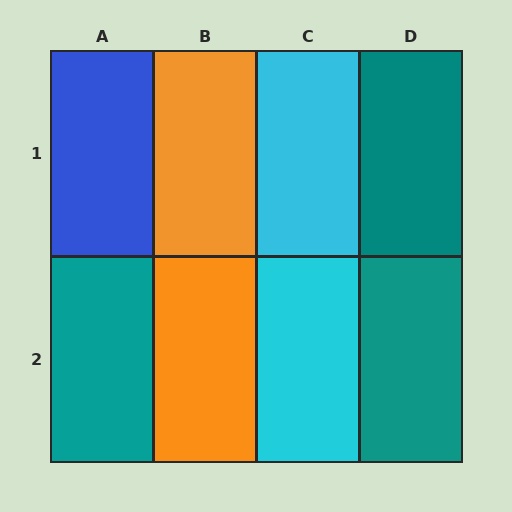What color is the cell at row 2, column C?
Cyan.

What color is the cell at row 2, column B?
Orange.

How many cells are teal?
3 cells are teal.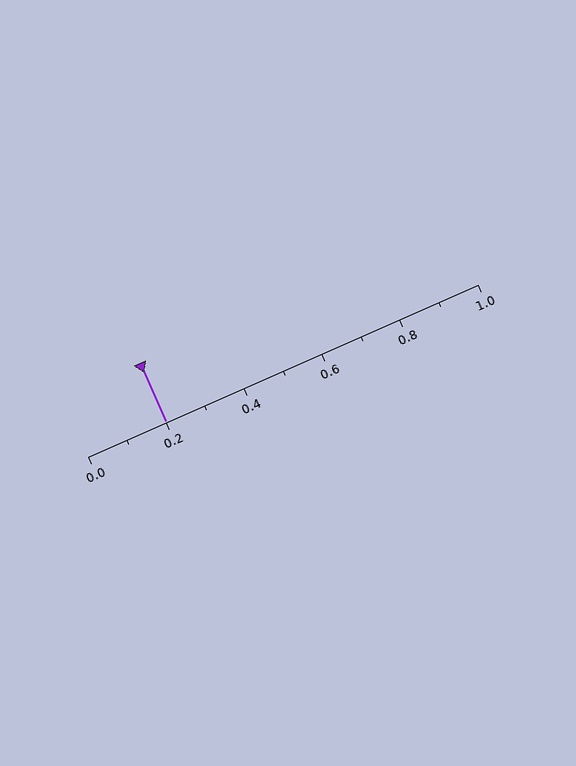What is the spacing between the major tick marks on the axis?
The major ticks are spaced 0.2 apart.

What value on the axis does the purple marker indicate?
The marker indicates approximately 0.2.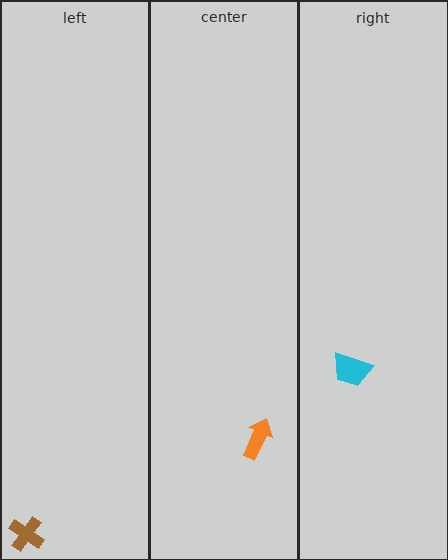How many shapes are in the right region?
1.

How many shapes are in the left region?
1.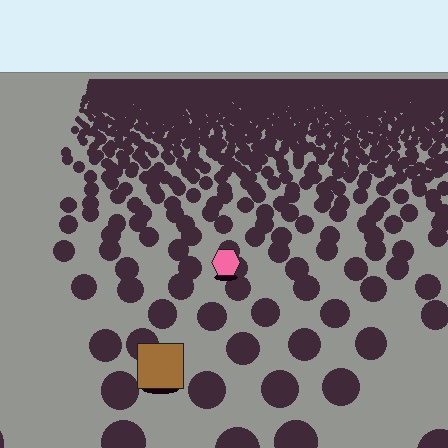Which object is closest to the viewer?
The brown square is closest. The texture marks near it are larger and more spread out.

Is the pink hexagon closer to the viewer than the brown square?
No. The brown square is closer — you can tell from the texture gradient: the ground texture is coarser near it.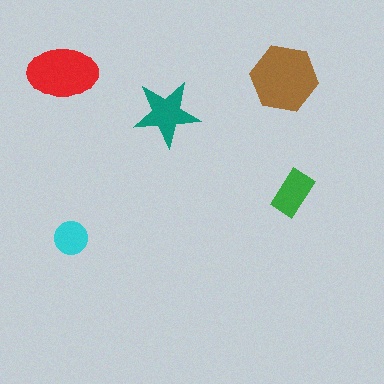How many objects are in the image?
There are 5 objects in the image.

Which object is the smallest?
The cyan circle.